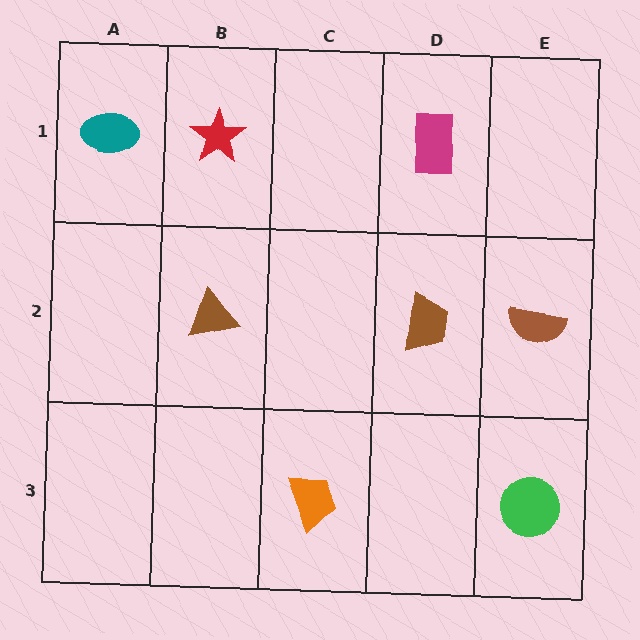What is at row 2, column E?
A brown semicircle.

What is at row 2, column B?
A brown triangle.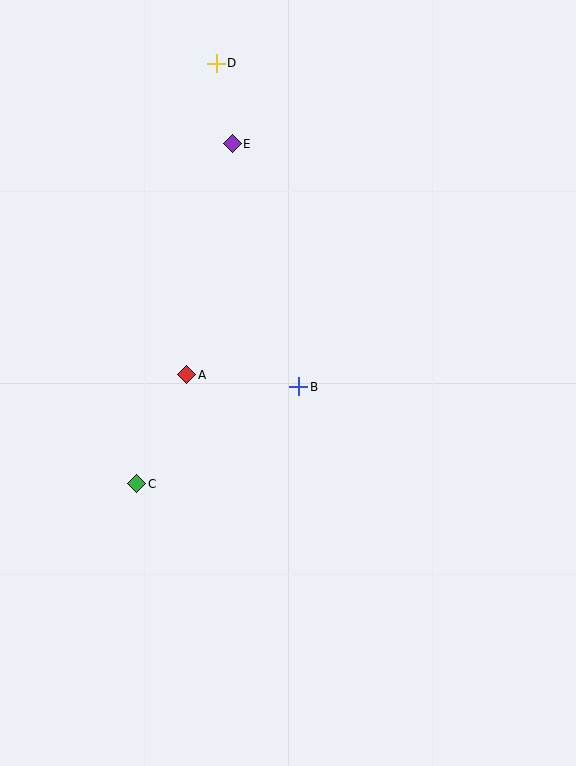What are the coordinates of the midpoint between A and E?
The midpoint between A and E is at (209, 259).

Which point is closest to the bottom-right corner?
Point B is closest to the bottom-right corner.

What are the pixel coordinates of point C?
Point C is at (137, 484).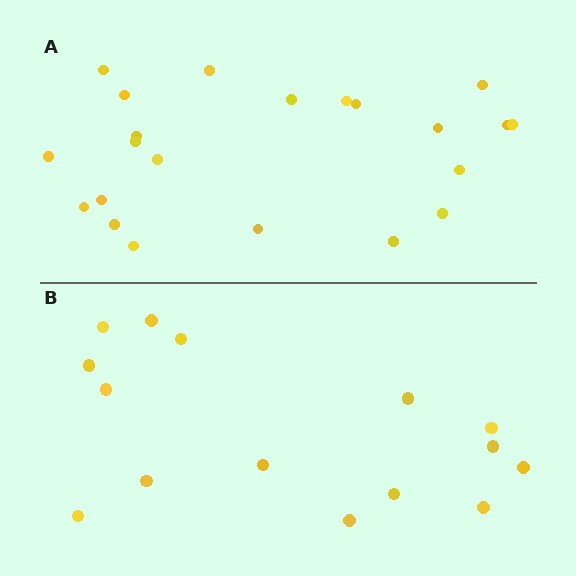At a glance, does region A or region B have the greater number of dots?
Region A (the top region) has more dots.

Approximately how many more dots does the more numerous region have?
Region A has roughly 8 or so more dots than region B.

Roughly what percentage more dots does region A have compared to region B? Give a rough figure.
About 45% more.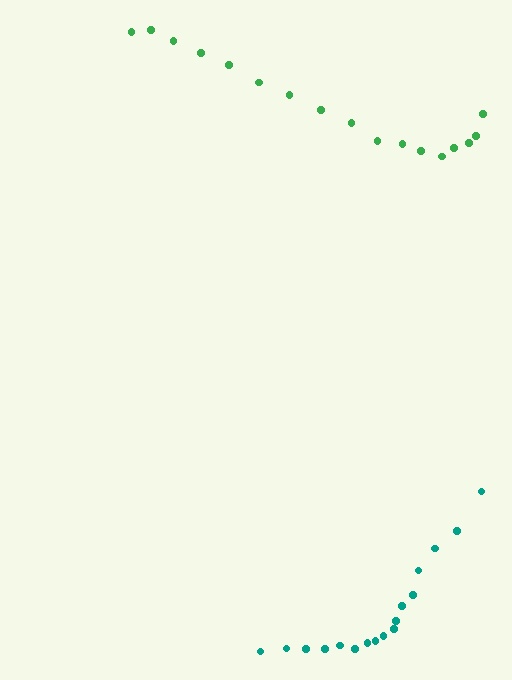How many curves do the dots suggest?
There are 2 distinct paths.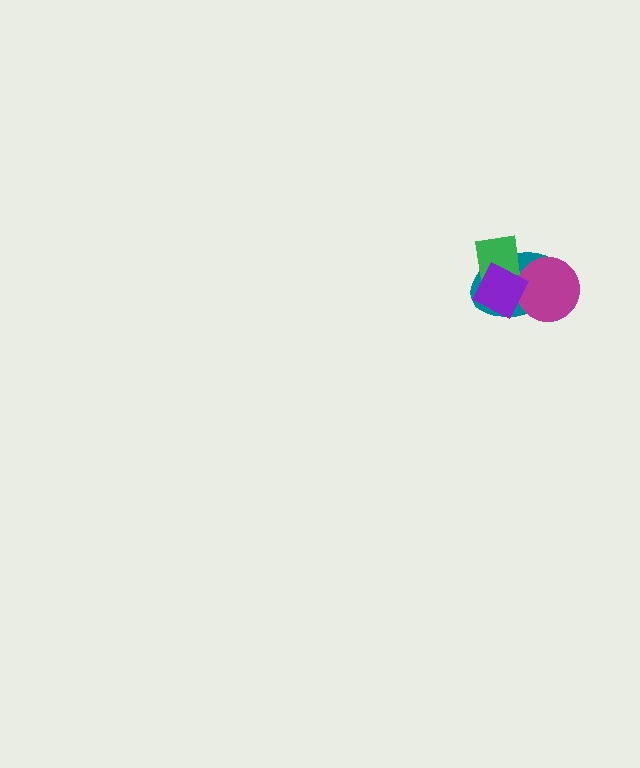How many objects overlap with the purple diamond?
3 objects overlap with the purple diamond.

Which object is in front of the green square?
The purple diamond is in front of the green square.